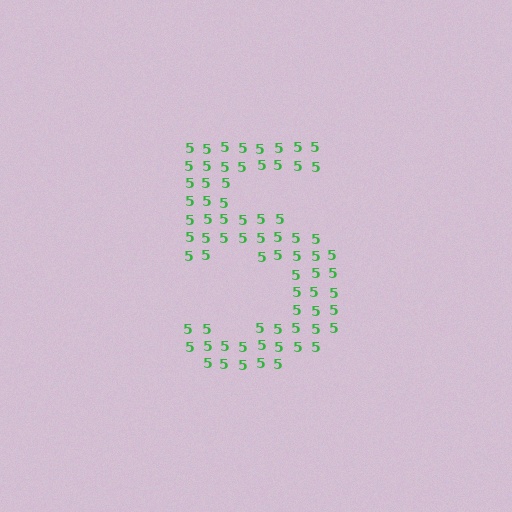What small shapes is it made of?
It is made of small digit 5's.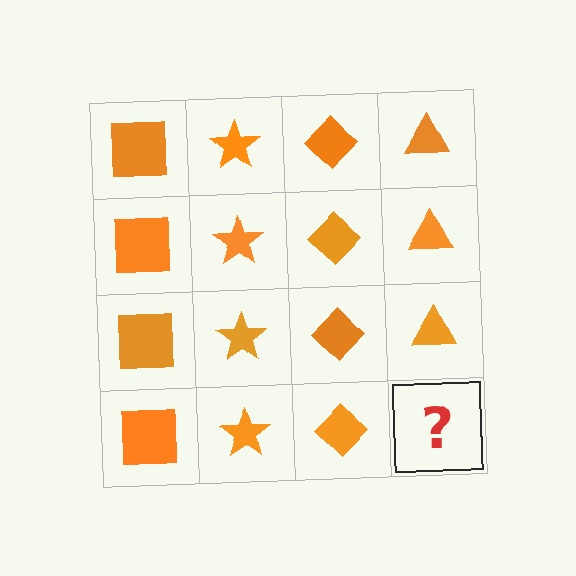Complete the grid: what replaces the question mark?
The question mark should be replaced with an orange triangle.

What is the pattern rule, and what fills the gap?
The rule is that each column has a consistent shape. The gap should be filled with an orange triangle.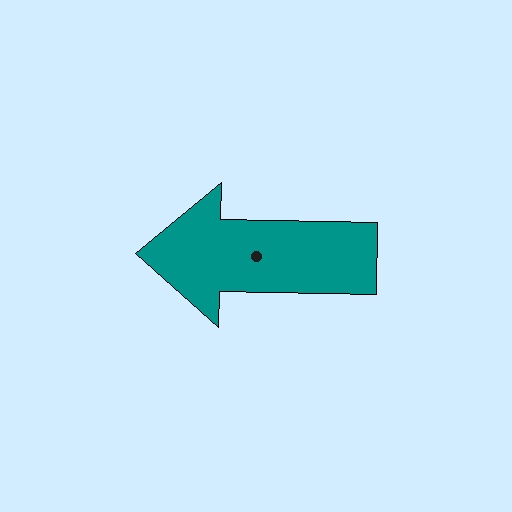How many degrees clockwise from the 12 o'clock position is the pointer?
Approximately 271 degrees.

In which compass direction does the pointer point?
West.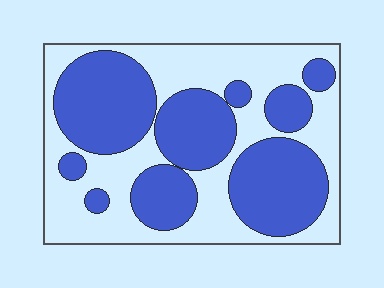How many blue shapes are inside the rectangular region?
9.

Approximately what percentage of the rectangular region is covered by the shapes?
Approximately 50%.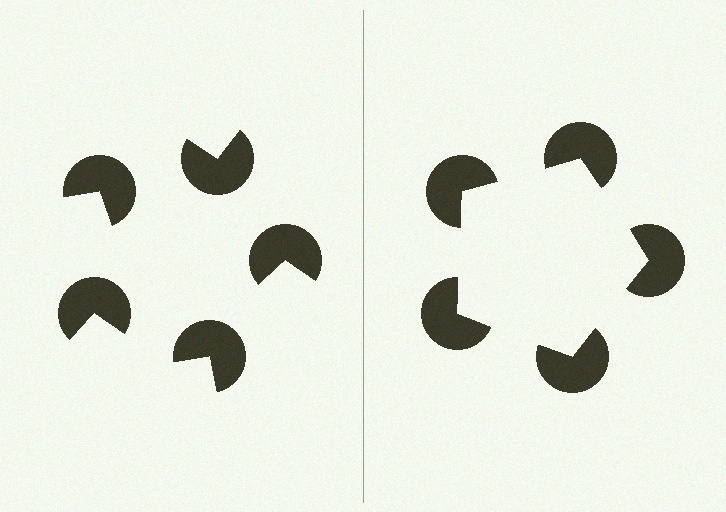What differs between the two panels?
The pac-man discs are positioned identically on both sides; only the wedge orientations differ. On the right they align to a pentagon; on the left they are misaligned.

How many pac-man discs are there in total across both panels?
10 — 5 on each side.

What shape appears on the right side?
An illusory pentagon.